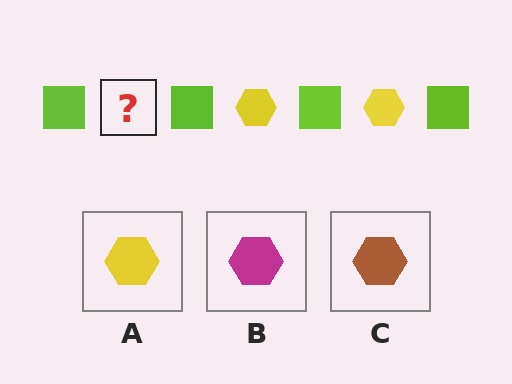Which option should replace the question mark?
Option A.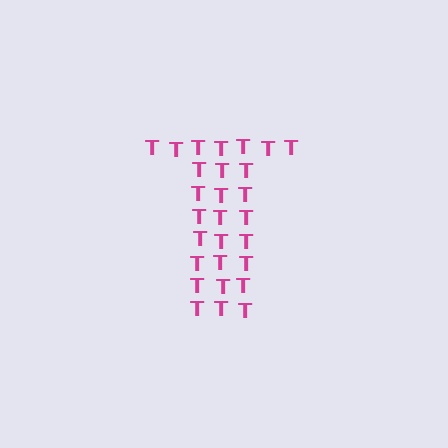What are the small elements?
The small elements are letter T's.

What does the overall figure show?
The overall figure shows the letter T.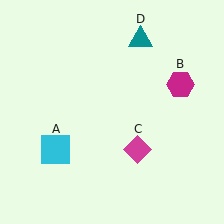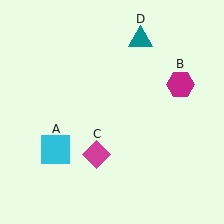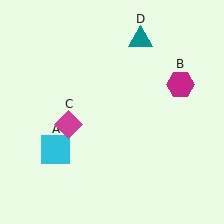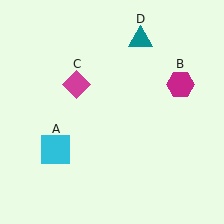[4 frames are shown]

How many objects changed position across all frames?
1 object changed position: magenta diamond (object C).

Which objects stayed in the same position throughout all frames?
Cyan square (object A) and magenta hexagon (object B) and teal triangle (object D) remained stationary.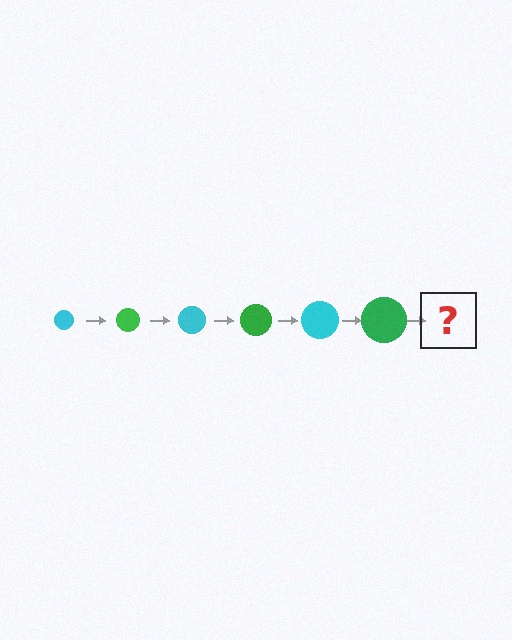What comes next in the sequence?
The next element should be a cyan circle, larger than the previous one.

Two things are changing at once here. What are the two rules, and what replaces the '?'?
The two rules are that the circle grows larger each step and the color cycles through cyan and green. The '?' should be a cyan circle, larger than the previous one.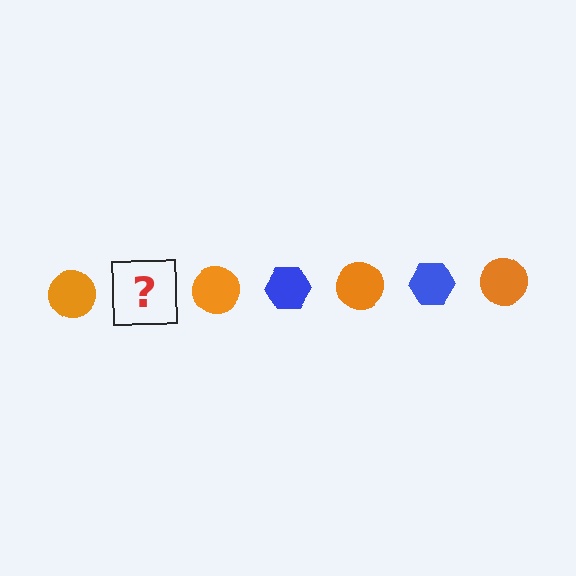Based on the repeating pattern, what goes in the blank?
The blank should be a blue hexagon.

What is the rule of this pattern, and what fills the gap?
The rule is that the pattern alternates between orange circle and blue hexagon. The gap should be filled with a blue hexagon.